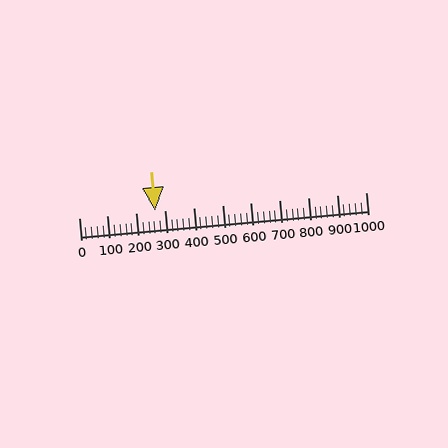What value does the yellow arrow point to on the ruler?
The yellow arrow points to approximately 266.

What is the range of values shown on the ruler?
The ruler shows values from 0 to 1000.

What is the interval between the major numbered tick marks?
The major tick marks are spaced 100 units apart.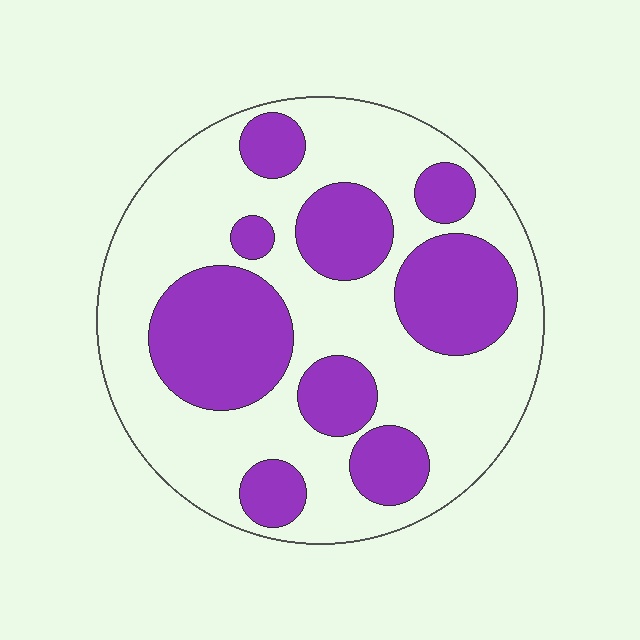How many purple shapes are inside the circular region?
9.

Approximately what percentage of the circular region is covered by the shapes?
Approximately 35%.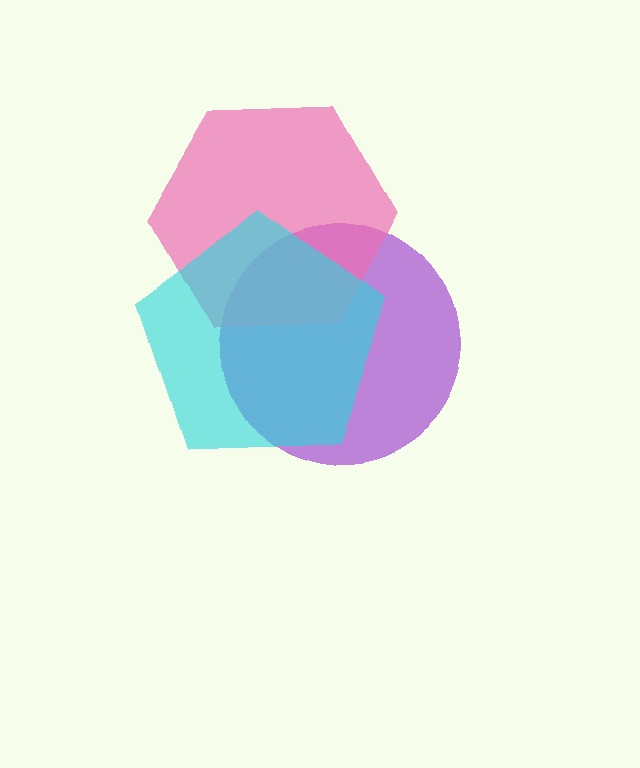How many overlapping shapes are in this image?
There are 3 overlapping shapes in the image.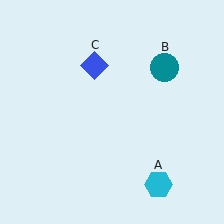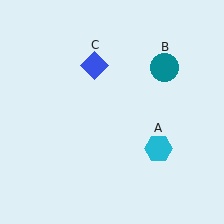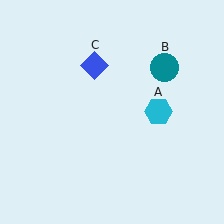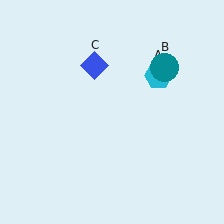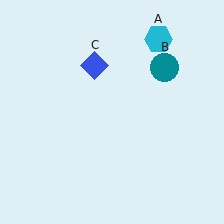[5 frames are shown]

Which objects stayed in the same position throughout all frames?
Teal circle (object B) and blue diamond (object C) remained stationary.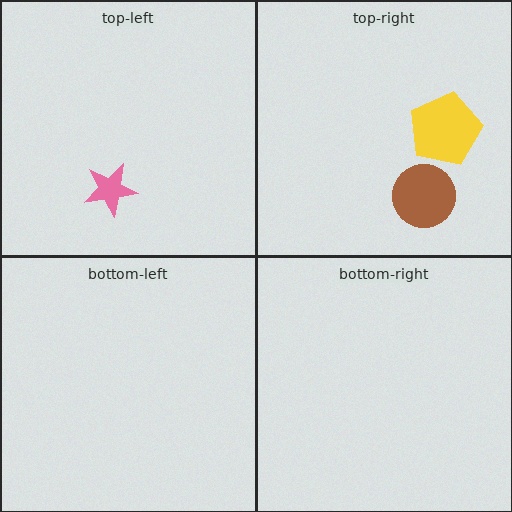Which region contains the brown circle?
The top-right region.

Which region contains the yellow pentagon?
The top-right region.